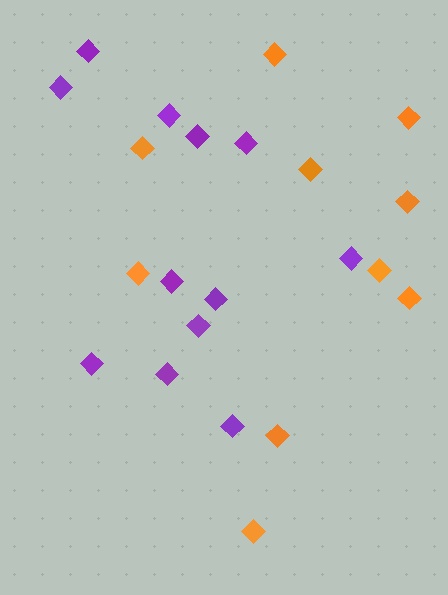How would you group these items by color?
There are 2 groups: one group of orange diamonds (10) and one group of purple diamonds (12).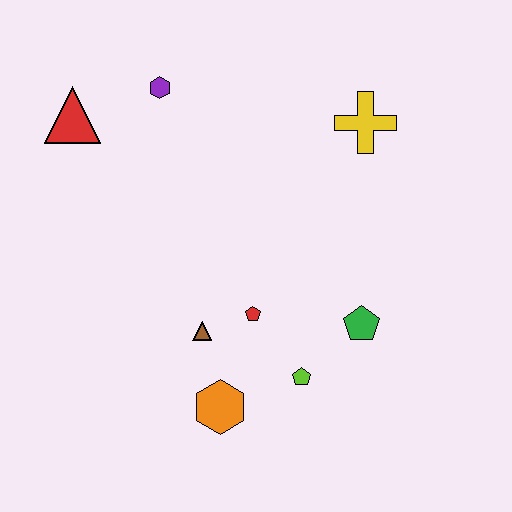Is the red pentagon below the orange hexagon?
No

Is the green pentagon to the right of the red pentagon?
Yes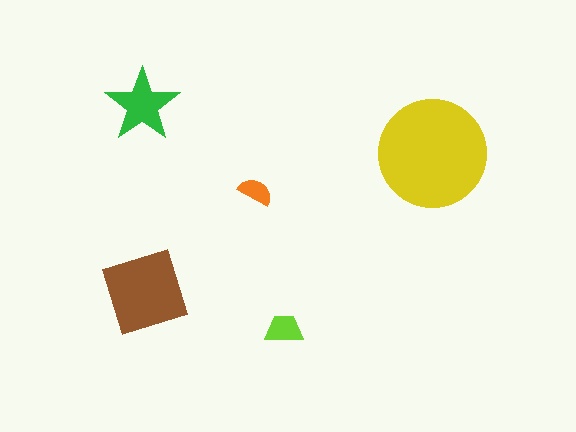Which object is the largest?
The yellow circle.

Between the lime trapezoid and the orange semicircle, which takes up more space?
The lime trapezoid.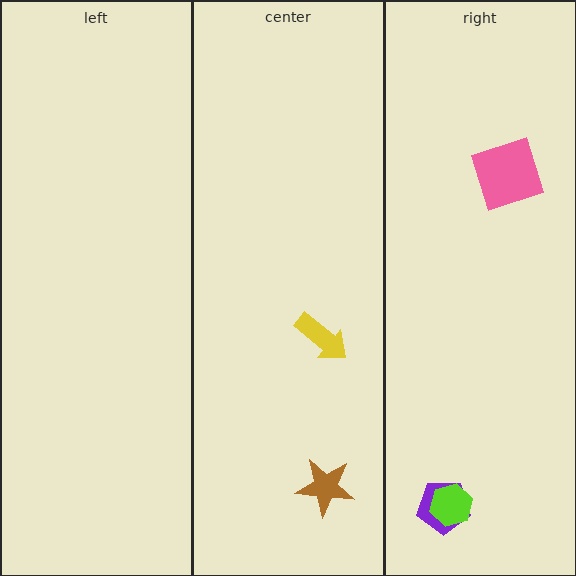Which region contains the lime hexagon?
The right region.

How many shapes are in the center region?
2.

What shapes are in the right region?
The purple pentagon, the lime hexagon, the pink square.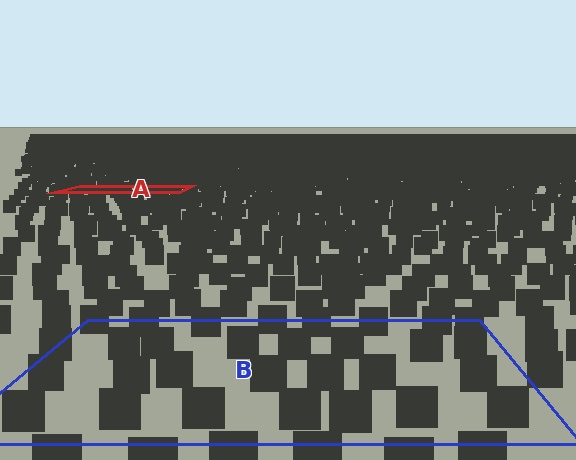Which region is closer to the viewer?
Region B is closer. The texture elements there are larger and more spread out.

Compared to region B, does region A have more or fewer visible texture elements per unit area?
Region A has more texture elements per unit area — they are packed more densely because it is farther away.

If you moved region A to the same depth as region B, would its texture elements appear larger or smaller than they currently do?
They would appear larger. At a closer depth, the same texture elements are projected at a bigger on-screen size.